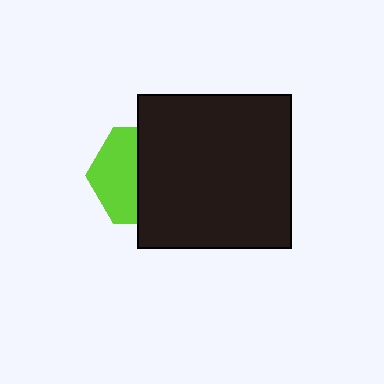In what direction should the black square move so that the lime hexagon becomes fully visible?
The black square should move right. That is the shortest direction to clear the overlap and leave the lime hexagon fully visible.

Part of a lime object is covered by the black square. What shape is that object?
It is a hexagon.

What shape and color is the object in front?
The object in front is a black square.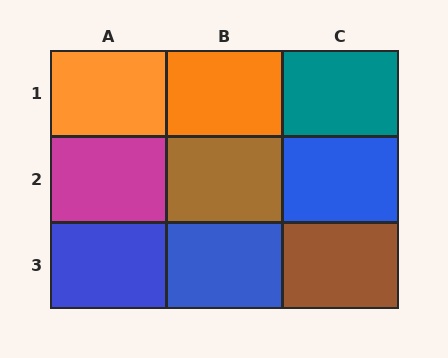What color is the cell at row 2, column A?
Magenta.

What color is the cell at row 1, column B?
Orange.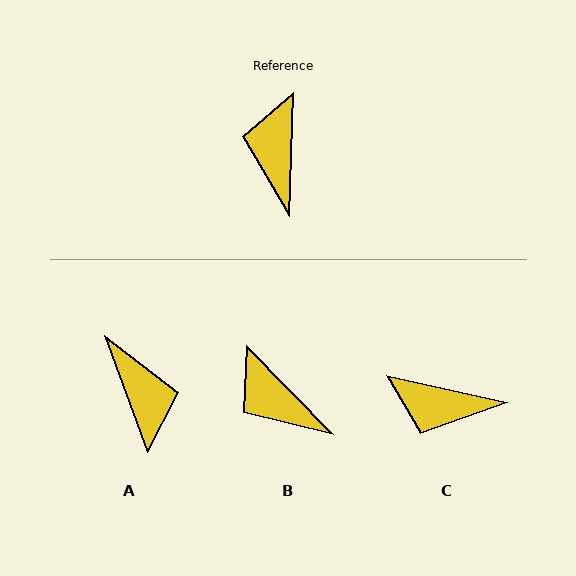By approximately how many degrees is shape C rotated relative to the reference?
Approximately 79 degrees counter-clockwise.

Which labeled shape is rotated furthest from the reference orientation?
A, about 158 degrees away.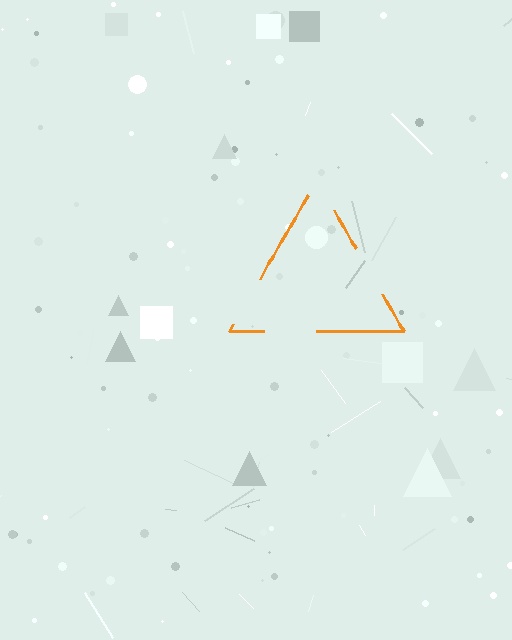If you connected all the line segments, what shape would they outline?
They would outline a triangle.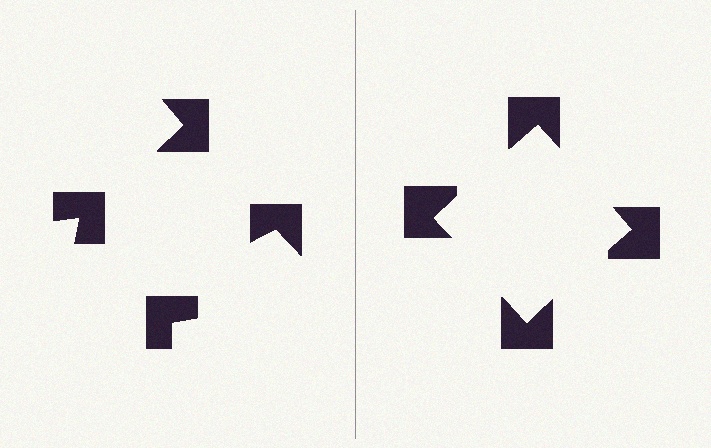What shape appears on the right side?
An illusory square.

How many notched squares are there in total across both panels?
8 — 4 on each side.